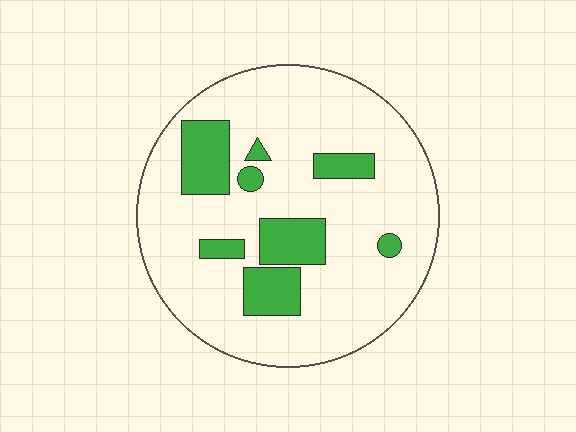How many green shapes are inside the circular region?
8.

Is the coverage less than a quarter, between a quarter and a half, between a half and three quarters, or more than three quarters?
Less than a quarter.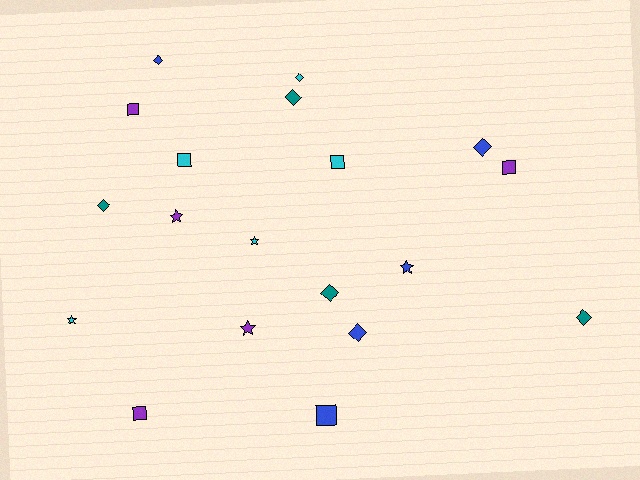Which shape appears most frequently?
Diamond, with 8 objects.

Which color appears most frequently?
Blue, with 5 objects.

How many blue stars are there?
There is 1 blue star.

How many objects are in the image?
There are 19 objects.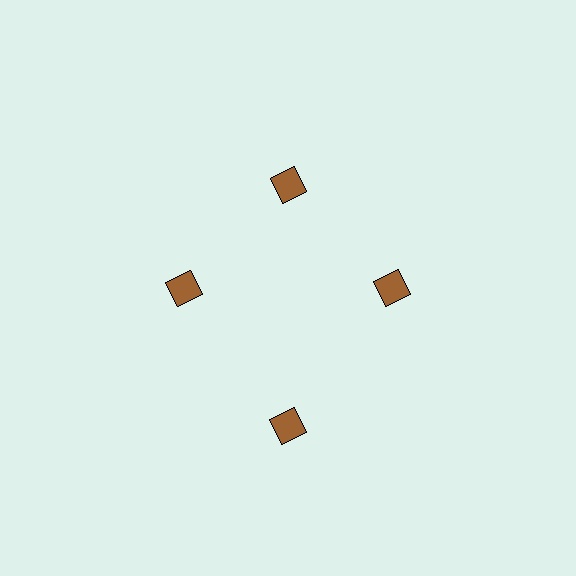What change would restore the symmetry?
The symmetry would be restored by moving it inward, back onto the ring so that all 4 diamonds sit at equal angles and equal distance from the center.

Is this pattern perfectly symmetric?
No. The 4 brown diamonds are arranged in a ring, but one element near the 6 o'clock position is pushed outward from the center, breaking the 4-fold rotational symmetry.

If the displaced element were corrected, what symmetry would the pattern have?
It would have 4-fold rotational symmetry — the pattern would map onto itself every 90 degrees.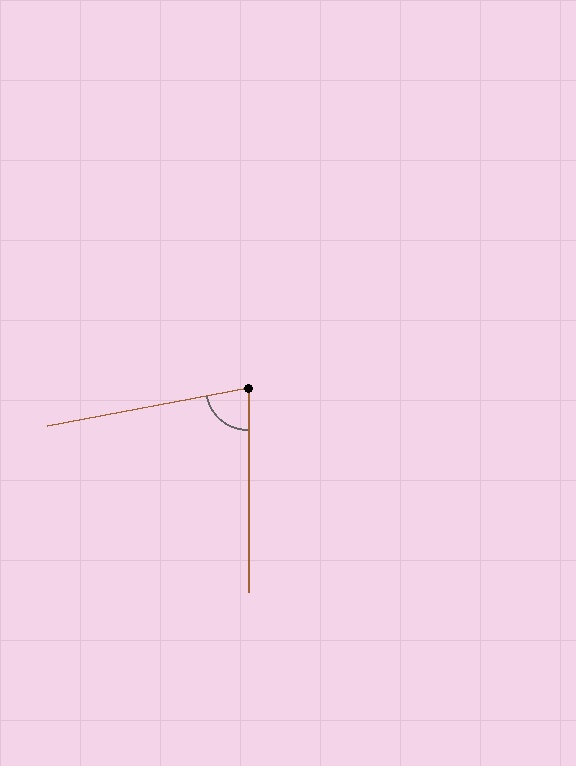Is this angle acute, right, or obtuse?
It is acute.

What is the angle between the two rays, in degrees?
Approximately 79 degrees.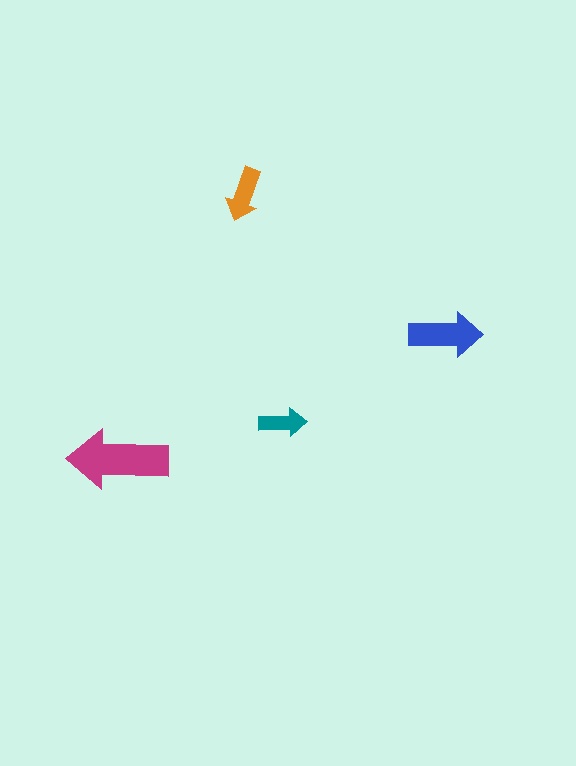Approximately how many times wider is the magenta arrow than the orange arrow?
About 2 times wider.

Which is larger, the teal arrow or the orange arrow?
The orange one.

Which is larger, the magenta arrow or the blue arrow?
The magenta one.